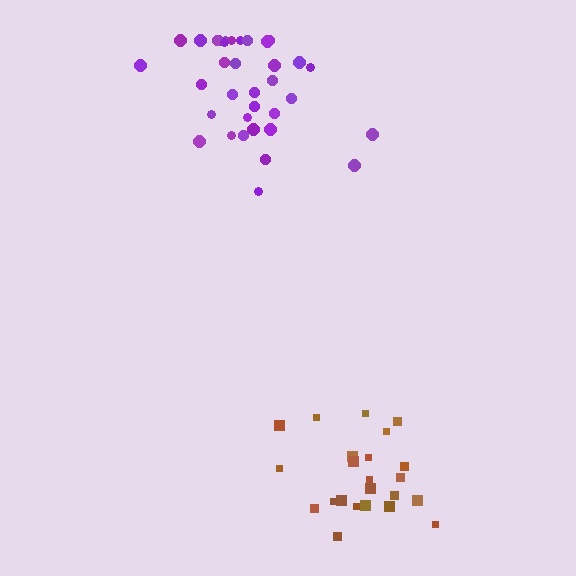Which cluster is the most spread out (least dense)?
Purple.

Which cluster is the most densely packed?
Brown.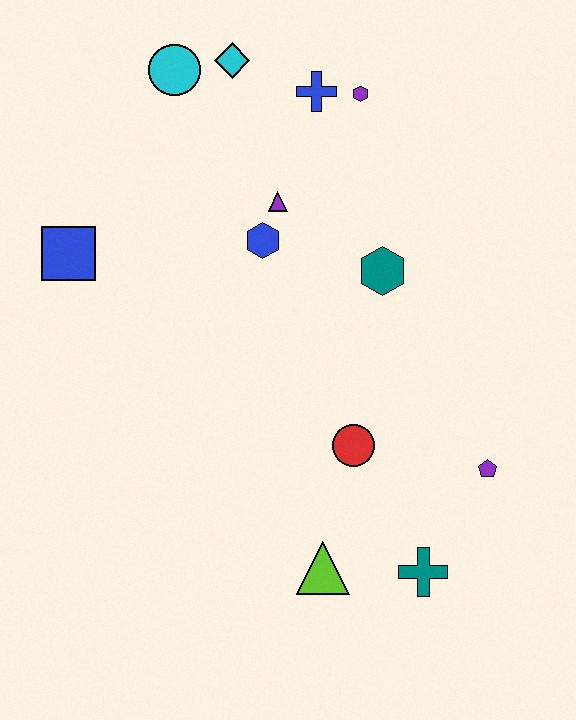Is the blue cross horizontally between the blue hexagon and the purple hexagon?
Yes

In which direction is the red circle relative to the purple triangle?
The red circle is below the purple triangle.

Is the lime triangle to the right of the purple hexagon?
No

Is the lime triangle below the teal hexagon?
Yes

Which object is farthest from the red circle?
The cyan circle is farthest from the red circle.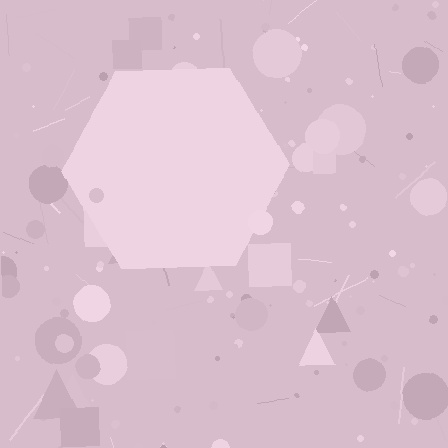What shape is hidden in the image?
A hexagon is hidden in the image.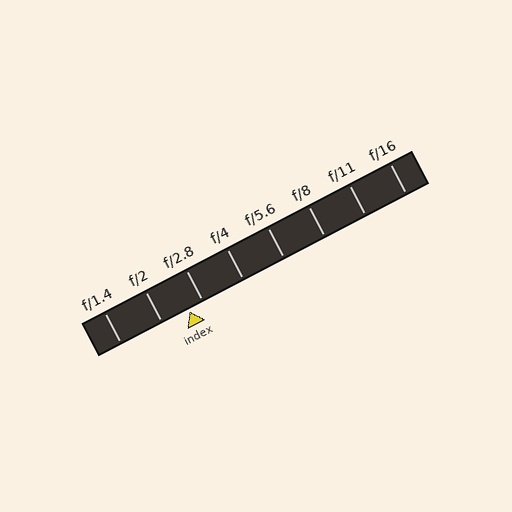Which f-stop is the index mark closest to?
The index mark is closest to f/2.8.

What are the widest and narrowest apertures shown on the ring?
The widest aperture shown is f/1.4 and the narrowest is f/16.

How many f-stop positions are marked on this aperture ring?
There are 8 f-stop positions marked.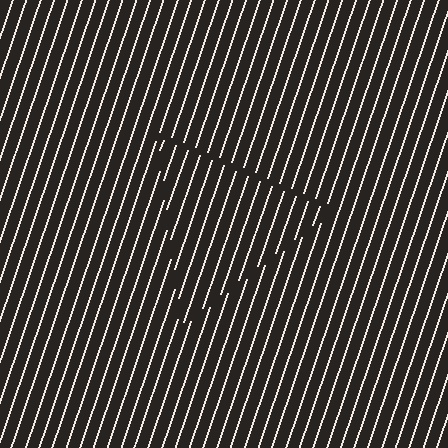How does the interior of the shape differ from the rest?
The interior of the shape contains the same grating, shifted by half a period — the contour is defined by the phase discontinuity where line-ends from the inner and outer gratings abut.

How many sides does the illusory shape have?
3 sides — the line-ends trace a triangle.